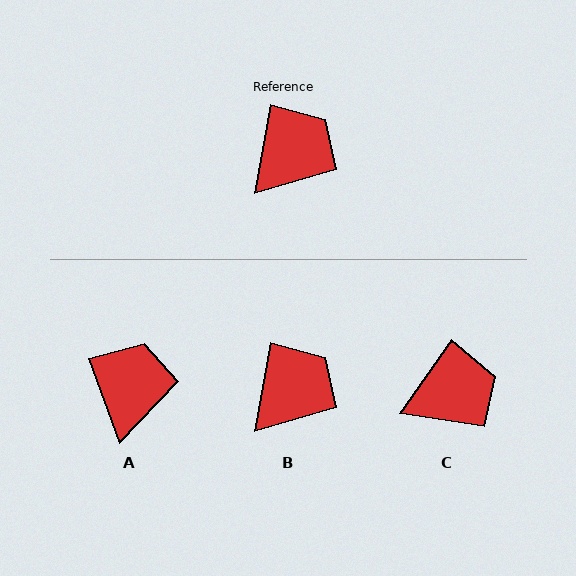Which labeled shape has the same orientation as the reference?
B.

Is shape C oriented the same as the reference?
No, it is off by about 25 degrees.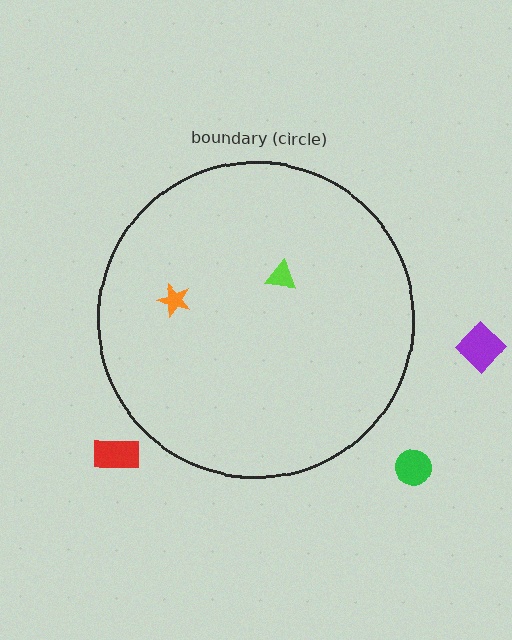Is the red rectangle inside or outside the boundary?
Outside.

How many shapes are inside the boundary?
2 inside, 3 outside.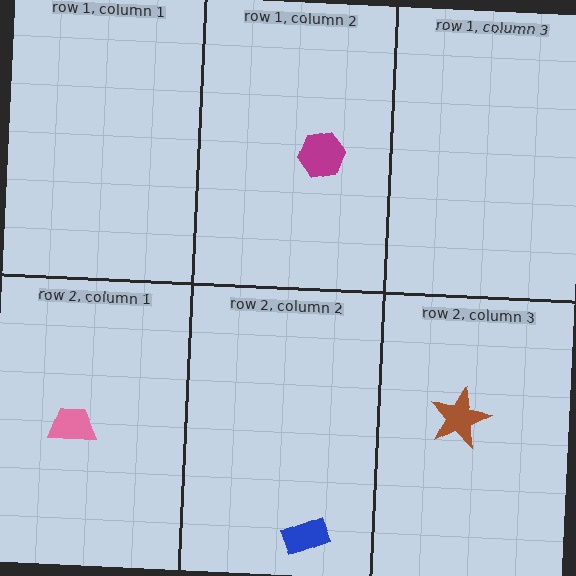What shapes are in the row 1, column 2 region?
The magenta hexagon.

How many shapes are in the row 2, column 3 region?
1.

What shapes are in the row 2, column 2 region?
The blue rectangle.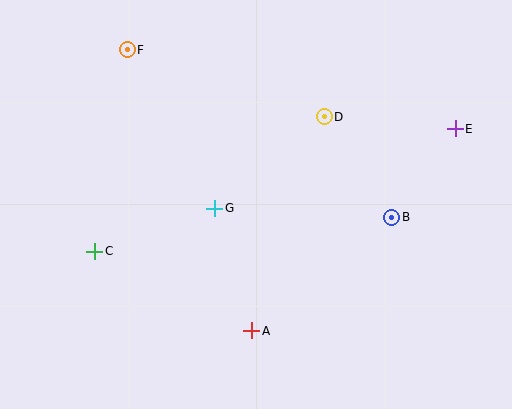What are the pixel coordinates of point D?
Point D is at (324, 117).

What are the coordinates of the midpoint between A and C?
The midpoint between A and C is at (173, 291).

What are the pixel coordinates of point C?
Point C is at (95, 251).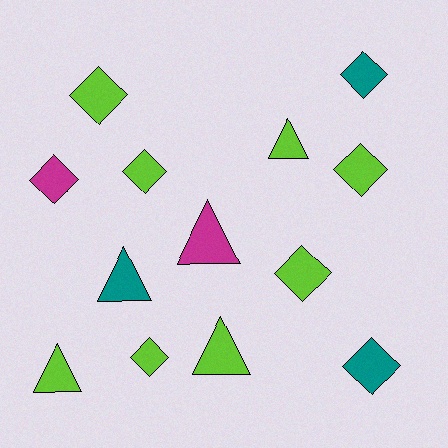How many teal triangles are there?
There is 1 teal triangle.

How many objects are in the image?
There are 13 objects.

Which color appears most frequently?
Lime, with 8 objects.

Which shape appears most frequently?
Diamond, with 8 objects.